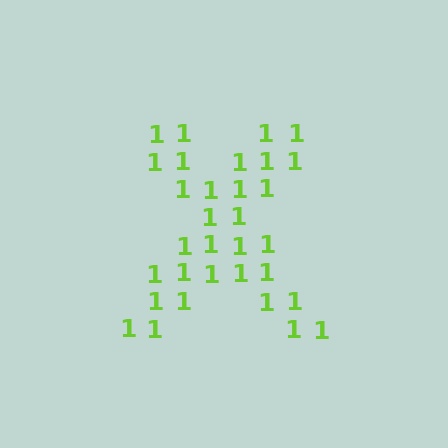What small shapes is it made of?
It is made of small digit 1's.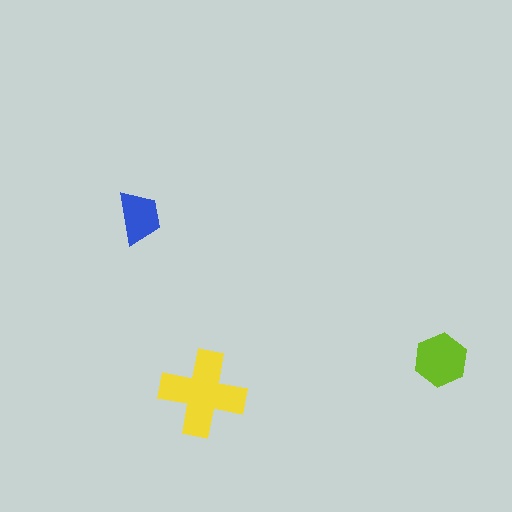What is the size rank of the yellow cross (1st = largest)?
1st.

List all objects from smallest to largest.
The blue trapezoid, the lime hexagon, the yellow cross.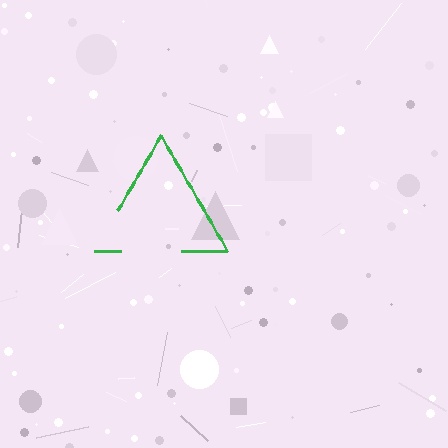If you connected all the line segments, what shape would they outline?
They would outline a triangle.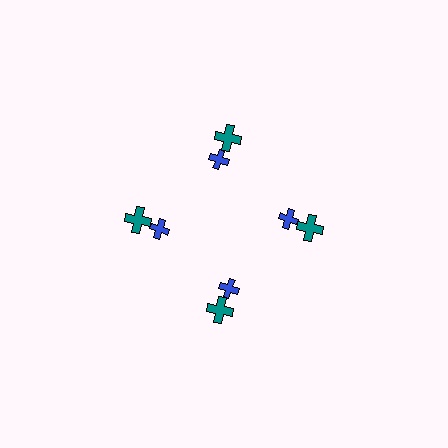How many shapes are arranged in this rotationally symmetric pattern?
There are 8 shapes, arranged in 4 groups of 2.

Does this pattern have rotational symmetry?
Yes, this pattern has 4-fold rotational symmetry. It looks the same after rotating 90 degrees around the center.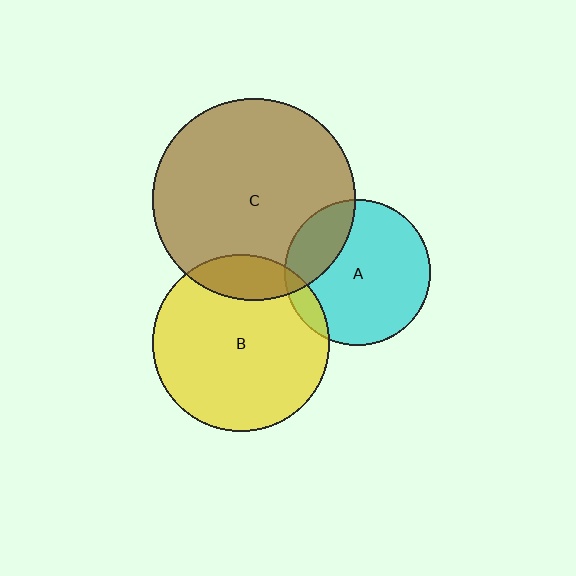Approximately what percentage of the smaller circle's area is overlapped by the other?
Approximately 15%.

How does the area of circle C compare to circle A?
Approximately 1.9 times.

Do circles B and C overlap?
Yes.